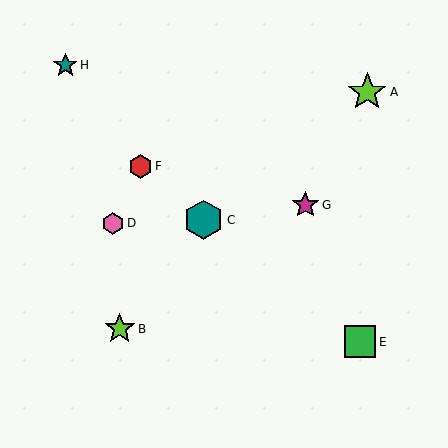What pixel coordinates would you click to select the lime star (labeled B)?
Click at (120, 329) to select the lime star B.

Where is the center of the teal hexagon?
The center of the teal hexagon is at (204, 220).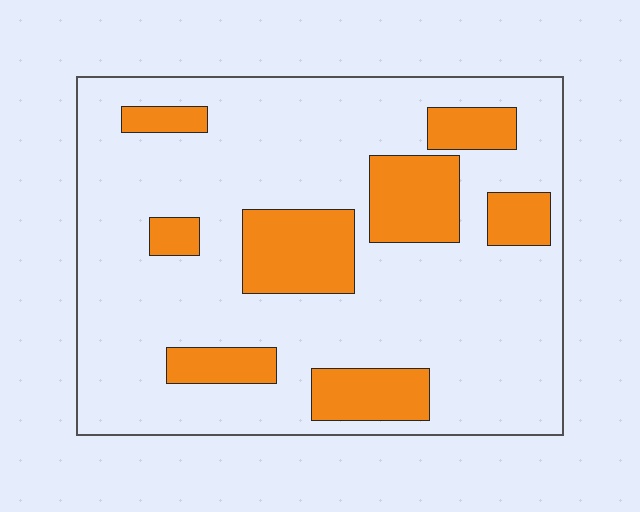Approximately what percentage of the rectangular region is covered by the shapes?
Approximately 25%.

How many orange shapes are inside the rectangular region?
8.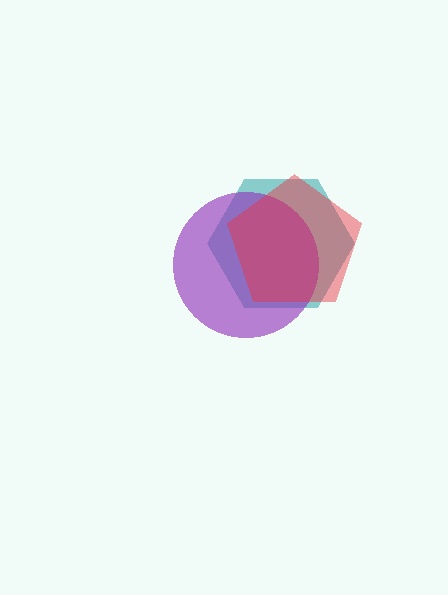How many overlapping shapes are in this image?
There are 3 overlapping shapes in the image.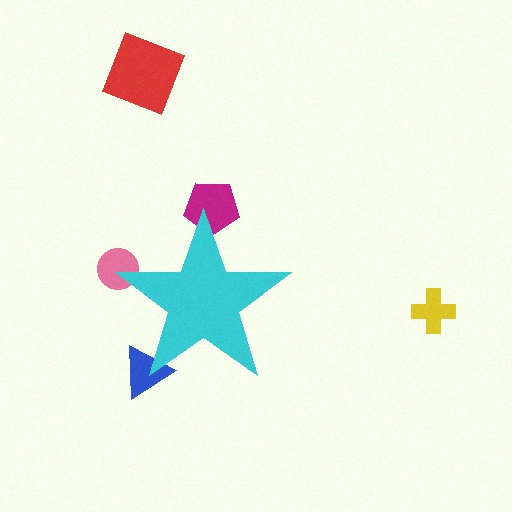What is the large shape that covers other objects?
A cyan star.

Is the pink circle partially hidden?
Yes, the pink circle is partially hidden behind the cyan star.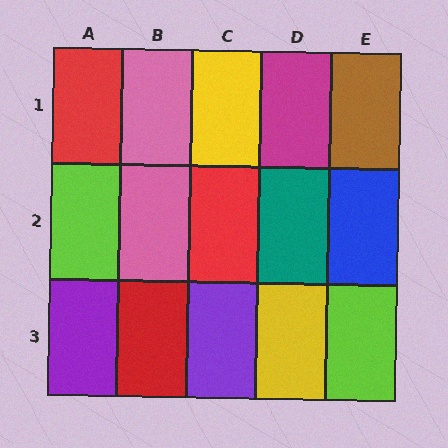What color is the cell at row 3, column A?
Purple.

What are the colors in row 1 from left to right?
Red, pink, yellow, magenta, brown.